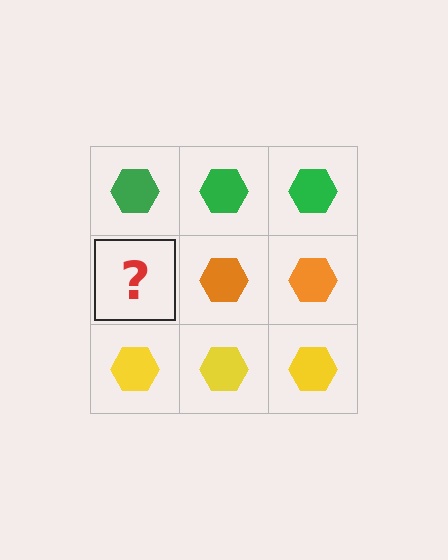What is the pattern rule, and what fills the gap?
The rule is that each row has a consistent color. The gap should be filled with an orange hexagon.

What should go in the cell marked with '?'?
The missing cell should contain an orange hexagon.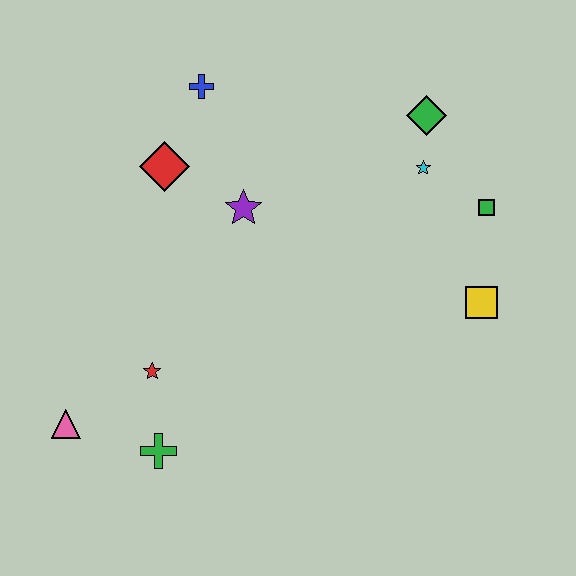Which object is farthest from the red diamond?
The yellow square is farthest from the red diamond.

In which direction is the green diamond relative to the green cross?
The green diamond is above the green cross.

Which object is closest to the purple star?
The red diamond is closest to the purple star.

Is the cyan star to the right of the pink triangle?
Yes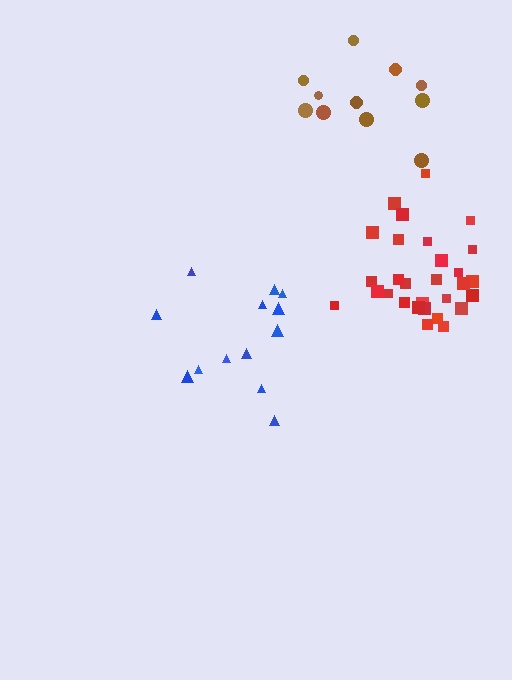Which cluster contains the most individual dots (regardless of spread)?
Red (29).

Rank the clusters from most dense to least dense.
red, brown, blue.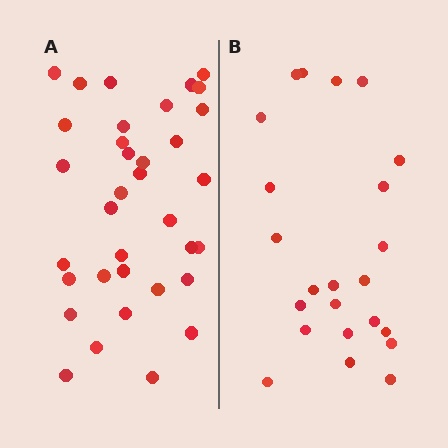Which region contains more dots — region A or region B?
Region A (the left region) has more dots.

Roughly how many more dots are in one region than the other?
Region A has roughly 12 or so more dots than region B.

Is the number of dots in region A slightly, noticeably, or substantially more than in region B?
Region A has substantially more. The ratio is roughly 1.5 to 1.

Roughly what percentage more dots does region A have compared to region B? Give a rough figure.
About 50% more.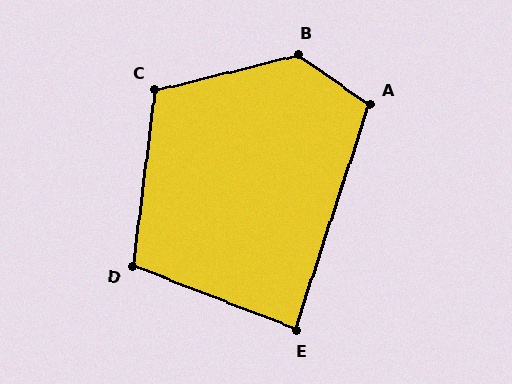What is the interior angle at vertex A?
Approximately 107 degrees (obtuse).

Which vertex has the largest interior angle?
B, at approximately 131 degrees.